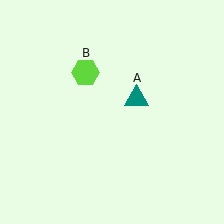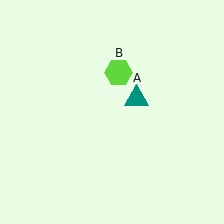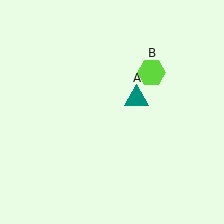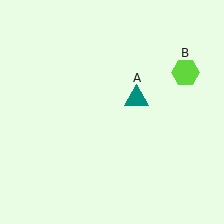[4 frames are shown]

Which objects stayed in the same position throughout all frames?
Teal triangle (object A) remained stationary.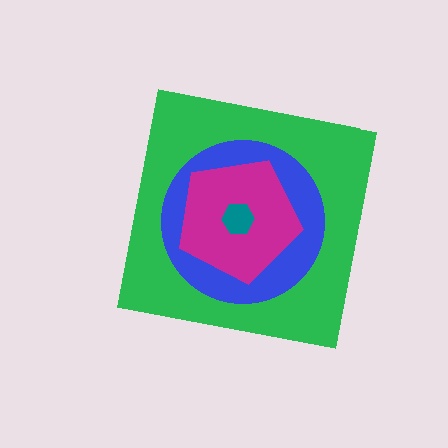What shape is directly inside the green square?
The blue circle.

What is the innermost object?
The teal hexagon.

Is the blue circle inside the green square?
Yes.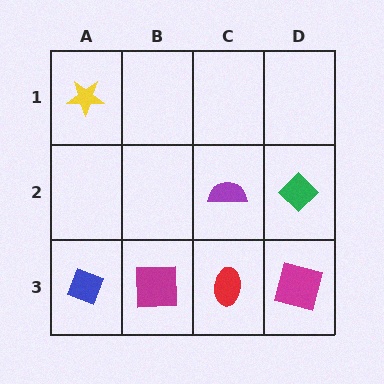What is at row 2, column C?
A purple semicircle.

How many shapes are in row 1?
1 shape.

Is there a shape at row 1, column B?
No, that cell is empty.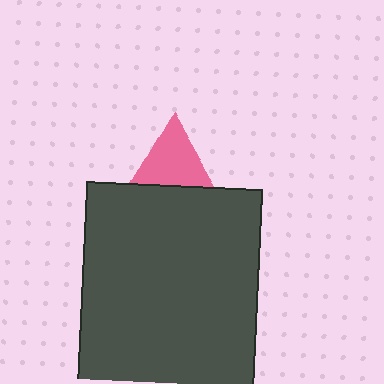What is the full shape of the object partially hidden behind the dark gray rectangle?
The partially hidden object is a pink triangle.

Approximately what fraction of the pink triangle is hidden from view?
Roughly 43% of the pink triangle is hidden behind the dark gray rectangle.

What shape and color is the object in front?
The object in front is a dark gray rectangle.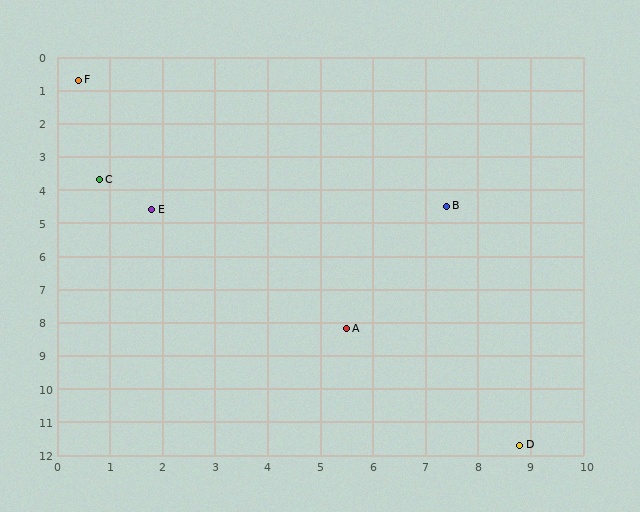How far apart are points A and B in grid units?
Points A and B are about 4.2 grid units apart.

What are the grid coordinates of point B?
Point B is at approximately (7.4, 4.5).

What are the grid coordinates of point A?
Point A is at approximately (5.5, 8.2).